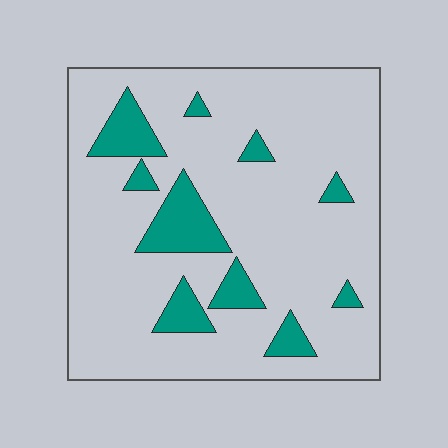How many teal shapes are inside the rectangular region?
10.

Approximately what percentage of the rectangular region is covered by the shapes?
Approximately 15%.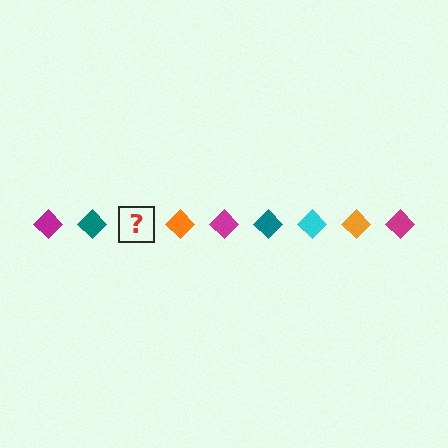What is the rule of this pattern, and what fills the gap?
The rule is that the pattern cycles through magenta, teal, cyan, orange diamonds. The gap should be filled with a cyan diamond.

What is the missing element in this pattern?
The missing element is a cyan diamond.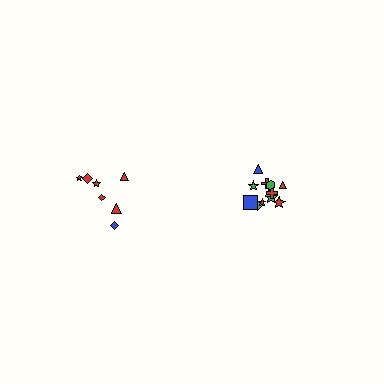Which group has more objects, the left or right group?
The right group.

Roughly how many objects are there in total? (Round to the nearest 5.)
Roughly 20 objects in total.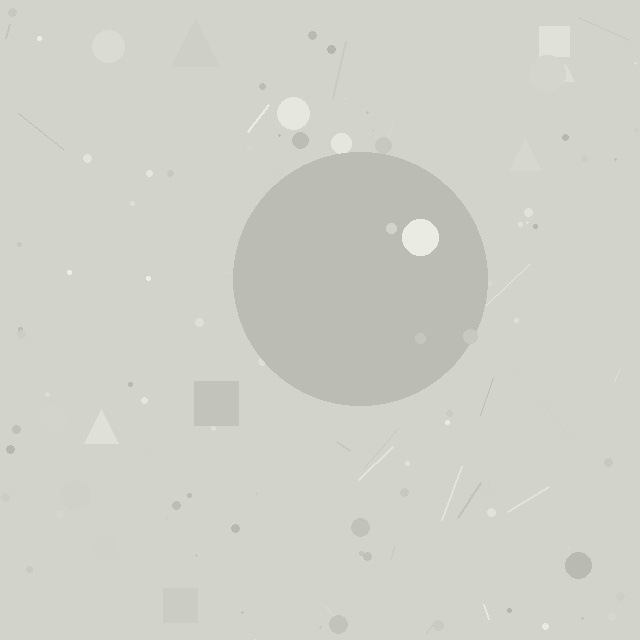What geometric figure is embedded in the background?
A circle is embedded in the background.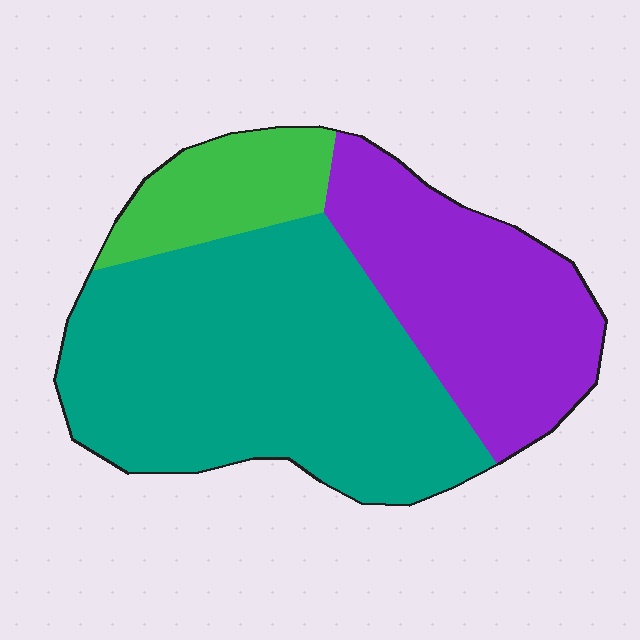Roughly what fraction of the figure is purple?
Purple covers 31% of the figure.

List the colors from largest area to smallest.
From largest to smallest: teal, purple, green.